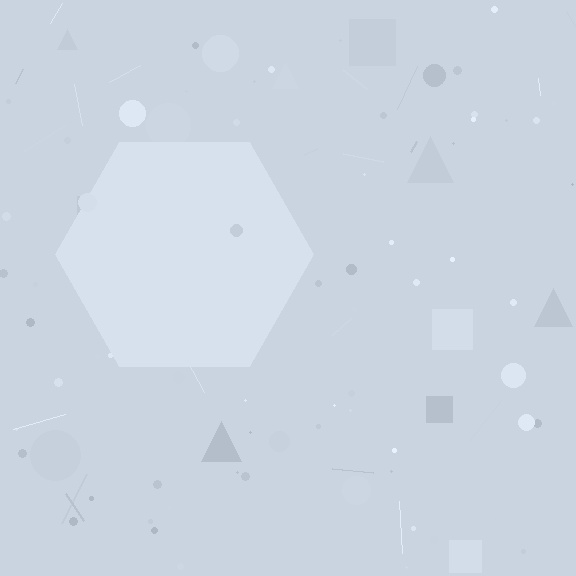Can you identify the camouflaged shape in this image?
The camouflaged shape is a hexagon.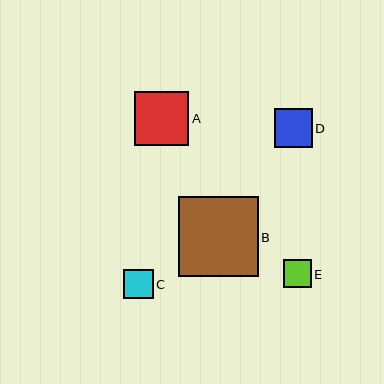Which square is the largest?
Square B is the largest with a size of approximately 80 pixels.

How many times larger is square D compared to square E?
Square D is approximately 1.4 times the size of square E.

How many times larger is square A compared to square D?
Square A is approximately 1.4 times the size of square D.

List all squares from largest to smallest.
From largest to smallest: B, A, D, C, E.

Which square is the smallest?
Square E is the smallest with a size of approximately 28 pixels.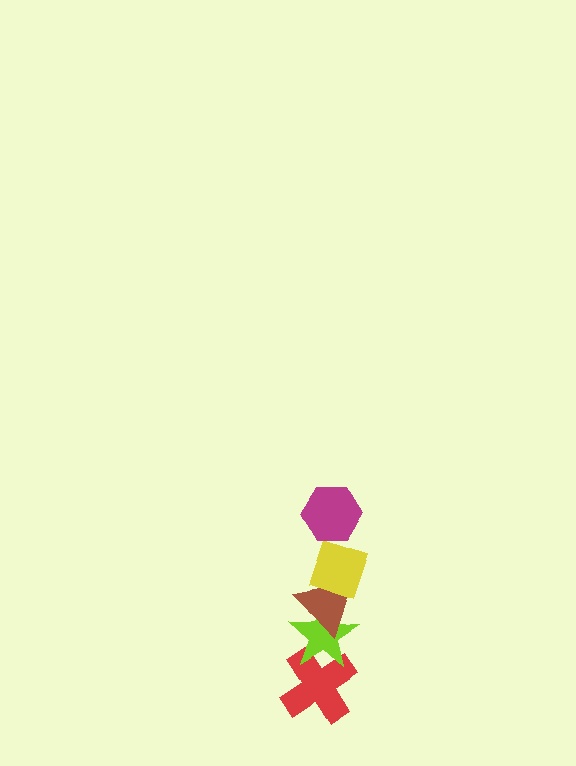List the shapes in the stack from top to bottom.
From top to bottom: the magenta hexagon, the yellow diamond, the brown triangle, the lime star, the red cross.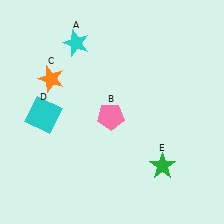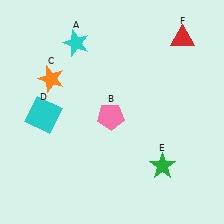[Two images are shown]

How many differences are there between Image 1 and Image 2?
There is 1 difference between the two images.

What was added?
A red triangle (F) was added in Image 2.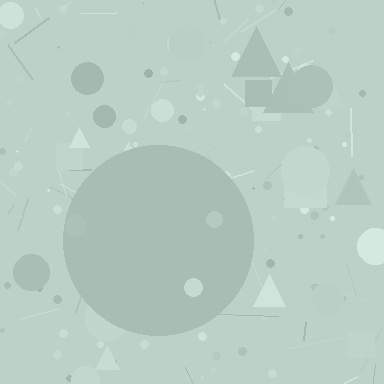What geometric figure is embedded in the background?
A circle is embedded in the background.